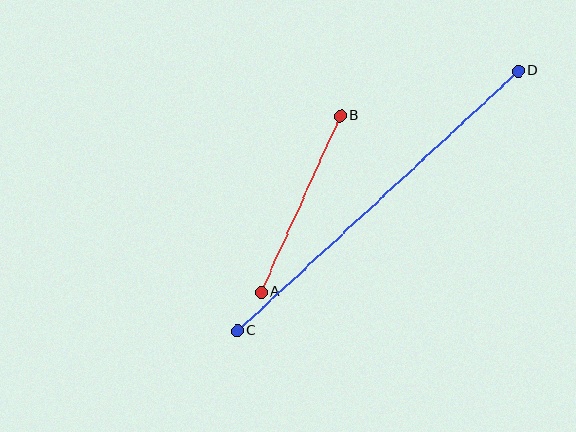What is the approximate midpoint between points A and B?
The midpoint is at approximately (301, 204) pixels.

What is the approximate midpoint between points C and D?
The midpoint is at approximately (378, 201) pixels.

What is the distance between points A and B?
The distance is approximately 193 pixels.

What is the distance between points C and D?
The distance is approximately 383 pixels.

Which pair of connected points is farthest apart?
Points C and D are farthest apart.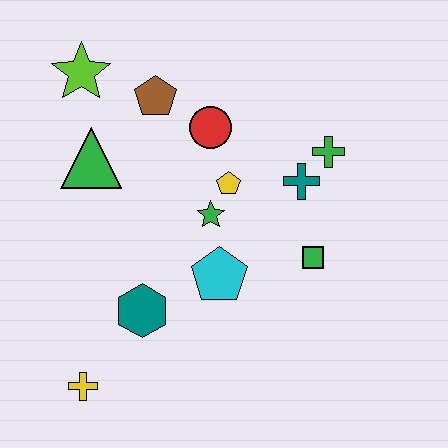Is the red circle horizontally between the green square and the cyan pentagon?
No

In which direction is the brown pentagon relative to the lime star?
The brown pentagon is to the right of the lime star.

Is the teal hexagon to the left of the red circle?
Yes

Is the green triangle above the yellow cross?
Yes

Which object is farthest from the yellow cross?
The green cross is farthest from the yellow cross.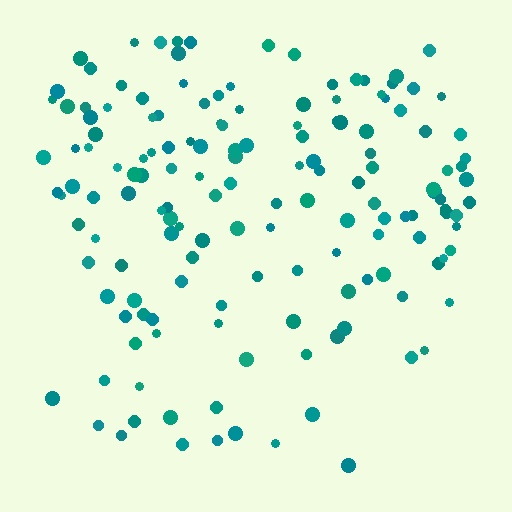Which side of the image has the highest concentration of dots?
The top.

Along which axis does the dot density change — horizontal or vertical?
Vertical.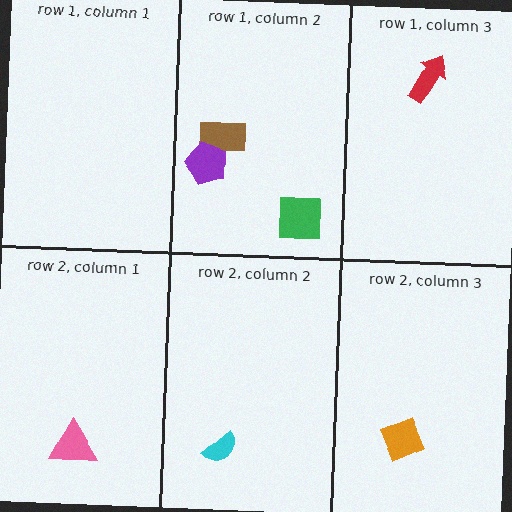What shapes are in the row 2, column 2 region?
The cyan semicircle.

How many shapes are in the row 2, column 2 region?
1.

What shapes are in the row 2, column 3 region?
The orange diamond.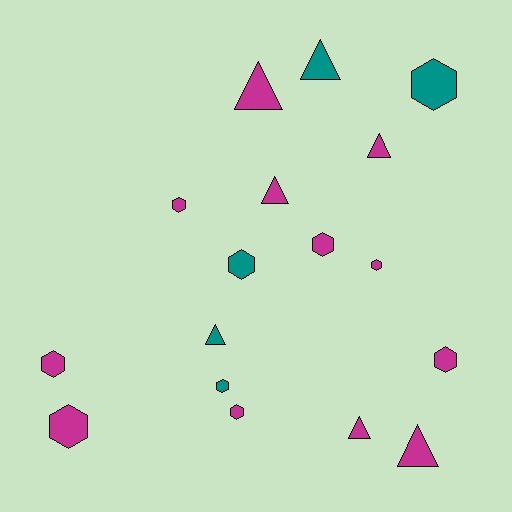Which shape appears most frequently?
Hexagon, with 10 objects.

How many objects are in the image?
There are 17 objects.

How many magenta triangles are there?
There are 5 magenta triangles.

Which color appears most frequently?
Magenta, with 12 objects.